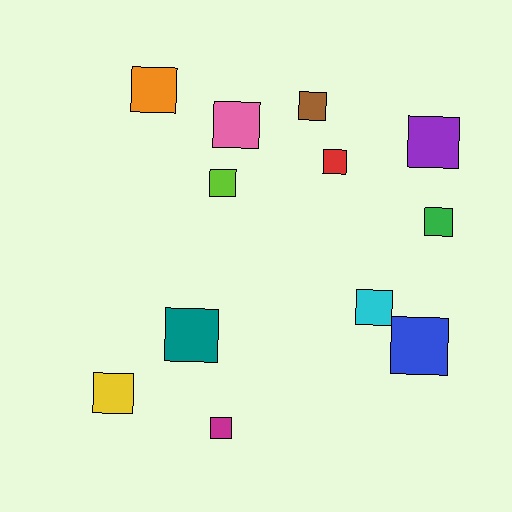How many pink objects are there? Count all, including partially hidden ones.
There is 1 pink object.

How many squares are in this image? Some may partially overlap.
There are 12 squares.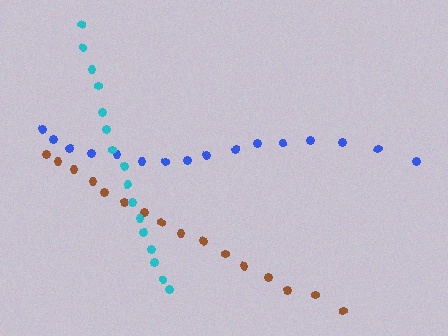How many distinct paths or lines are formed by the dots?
There are 3 distinct paths.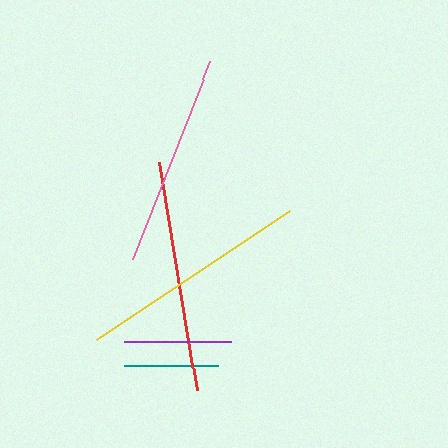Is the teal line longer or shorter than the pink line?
The pink line is longer than the teal line.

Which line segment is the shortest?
The teal line is the shortest at approximately 93 pixels.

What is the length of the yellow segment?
The yellow segment is approximately 232 pixels long.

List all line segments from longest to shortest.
From longest to shortest: yellow, red, pink, purple, teal.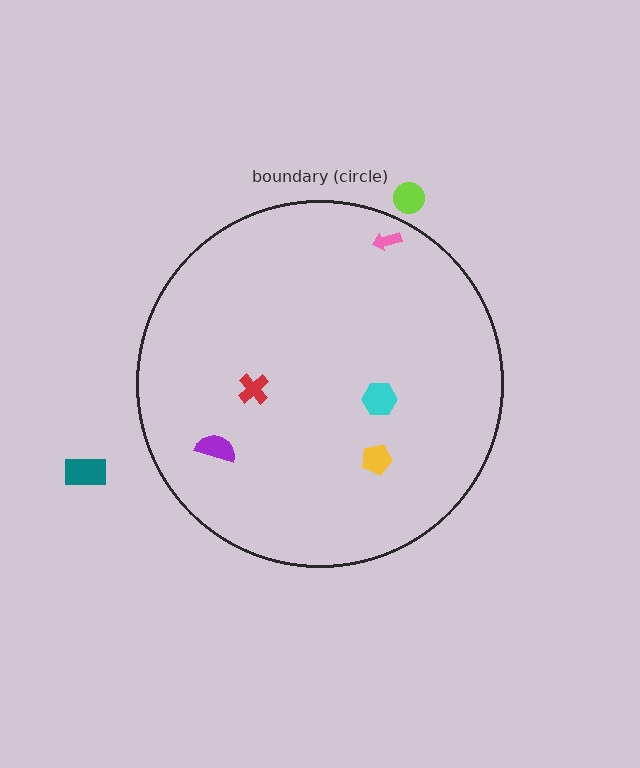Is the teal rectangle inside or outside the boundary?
Outside.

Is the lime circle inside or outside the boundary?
Outside.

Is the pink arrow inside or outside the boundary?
Inside.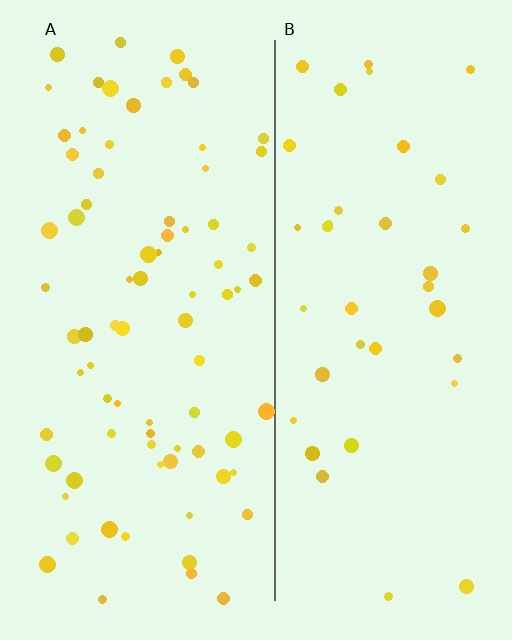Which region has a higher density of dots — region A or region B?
A (the left).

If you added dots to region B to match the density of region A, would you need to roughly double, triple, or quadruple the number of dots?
Approximately double.